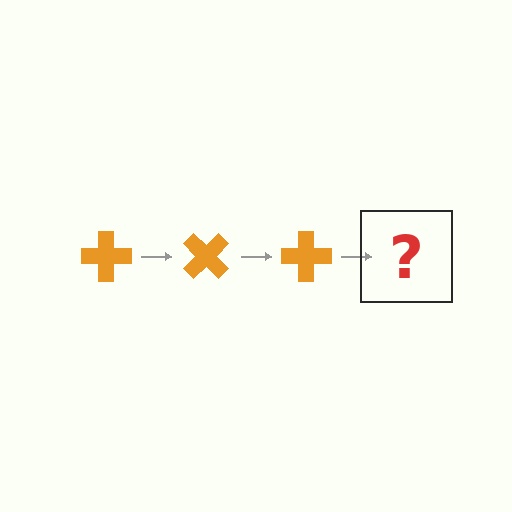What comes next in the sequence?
The next element should be an orange cross rotated 135 degrees.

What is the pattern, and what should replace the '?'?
The pattern is that the cross rotates 45 degrees each step. The '?' should be an orange cross rotated 135 degrees.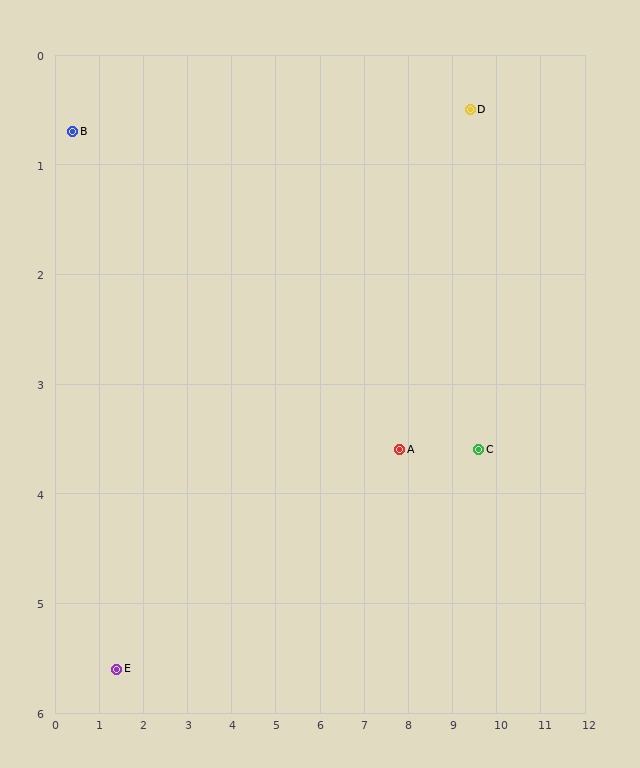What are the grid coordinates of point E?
Point E is at approximately (1.4, 5.6).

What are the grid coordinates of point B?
Point B is at approximately (0.4, 0.7).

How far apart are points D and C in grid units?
Points D and C are about 3.1 grid units apart.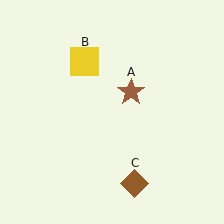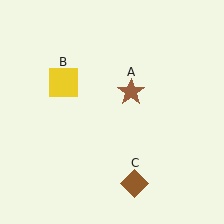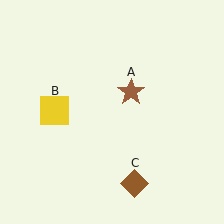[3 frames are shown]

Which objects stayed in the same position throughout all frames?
Brown star (object A) and brown diamond (object C) remained stationary.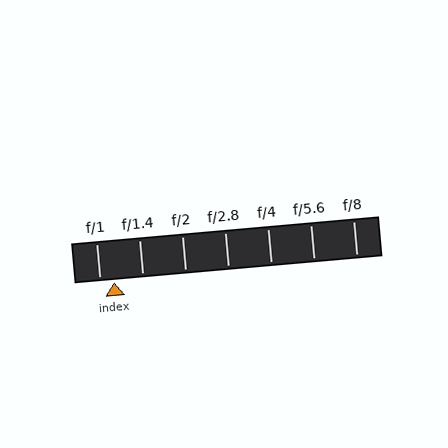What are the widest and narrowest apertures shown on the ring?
The widest aperture shown is f/1 and the narrowest is f/8.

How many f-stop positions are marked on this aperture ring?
There are 7 f-stop positions marked.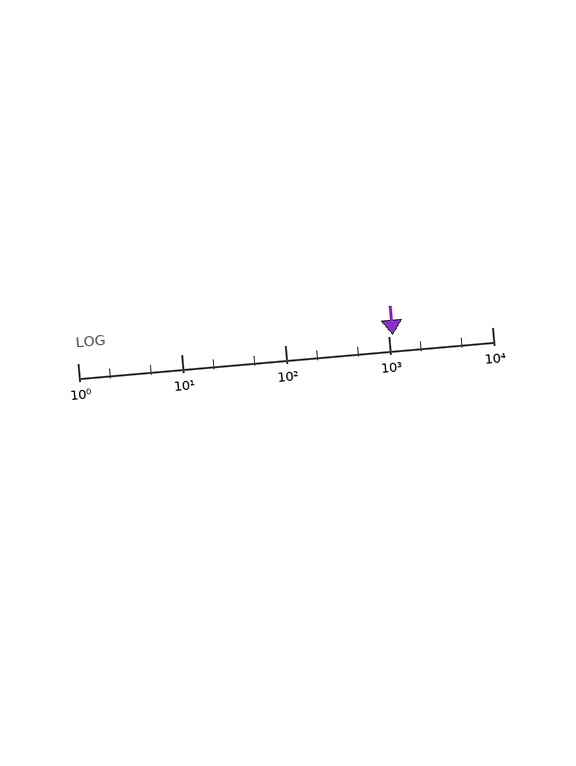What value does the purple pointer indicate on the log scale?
The pointer indicates approximately 1100.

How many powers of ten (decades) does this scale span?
The scale spans 4 decades, from 1 to 10000.